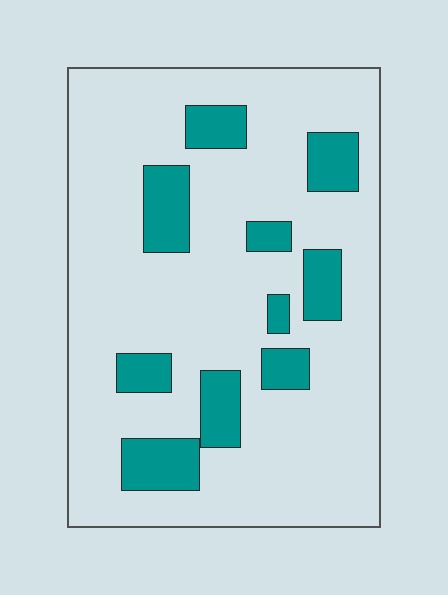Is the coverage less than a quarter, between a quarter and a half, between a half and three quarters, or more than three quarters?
Less than a quarter.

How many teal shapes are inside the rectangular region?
10.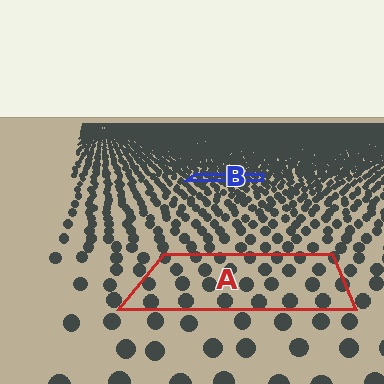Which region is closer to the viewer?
Region A is closer. The texture elements there are larger and more spread out.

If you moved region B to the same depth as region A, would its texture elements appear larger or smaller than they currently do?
They would appear larger. At a closer depth, the same texture elements are projected at a bigger on-screen size.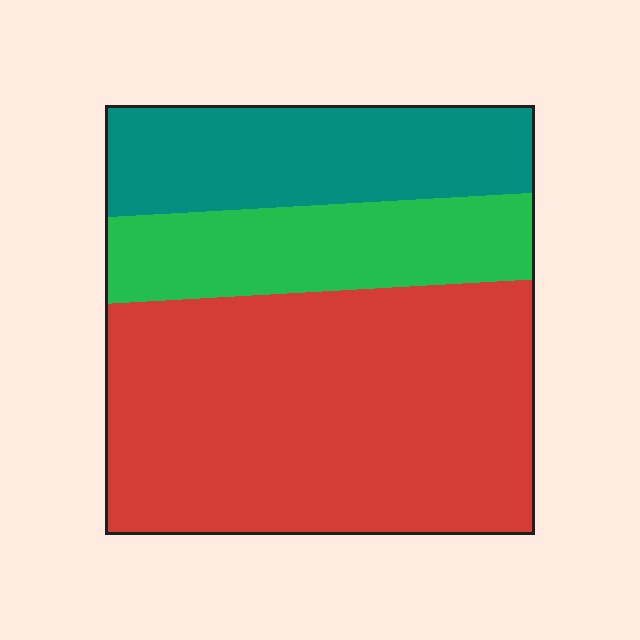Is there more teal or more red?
Red.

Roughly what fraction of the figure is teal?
Teal covers 23% of the figure.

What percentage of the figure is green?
Green takes up about one fifth (1/5) of the figure.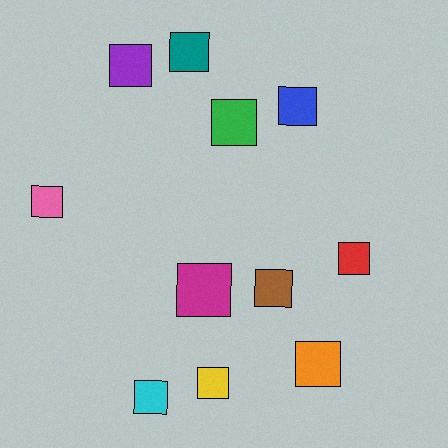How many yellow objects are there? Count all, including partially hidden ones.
There is 1 yellow object.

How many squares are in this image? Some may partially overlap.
There are 11 squares.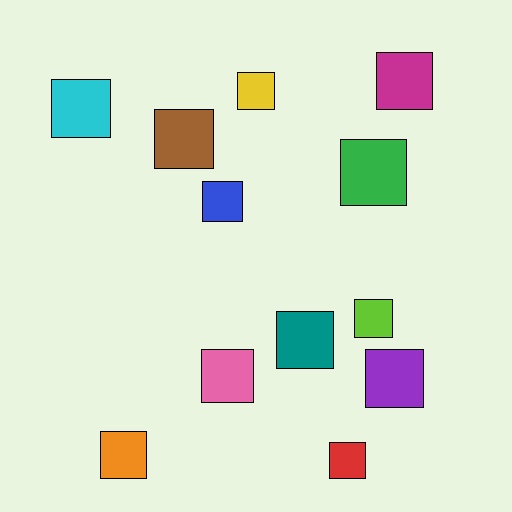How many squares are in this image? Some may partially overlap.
There are 12 squares.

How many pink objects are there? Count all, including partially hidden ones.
There is 1 pink object.